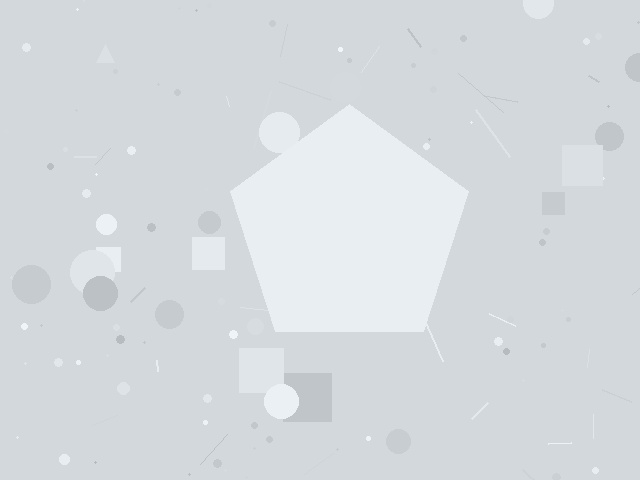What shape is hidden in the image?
A pentagon is hidden in the image.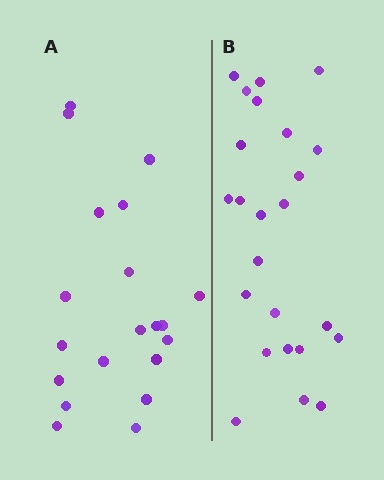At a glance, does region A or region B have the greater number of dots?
Region B (the right region) has more dots.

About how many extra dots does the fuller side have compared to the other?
Region B has about 4 more dots than region A.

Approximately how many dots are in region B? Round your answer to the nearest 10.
About 20 dots. (The exact count is 24, which rounds to 20.)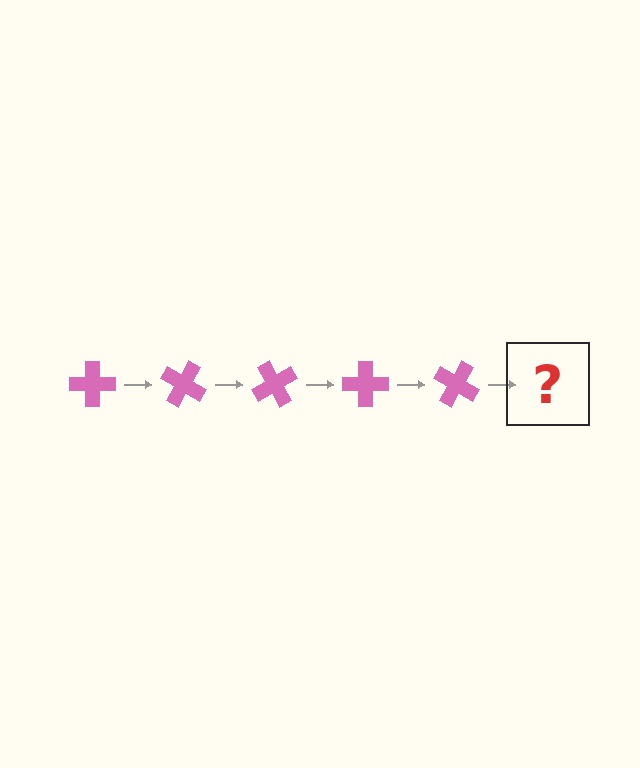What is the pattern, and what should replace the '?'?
The pattern is that the cross rotates 30 degrees each step. The '?' should be a pink cross rotated 150 degrees.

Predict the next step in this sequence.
The next step is a pink cross rotated 150 degrees.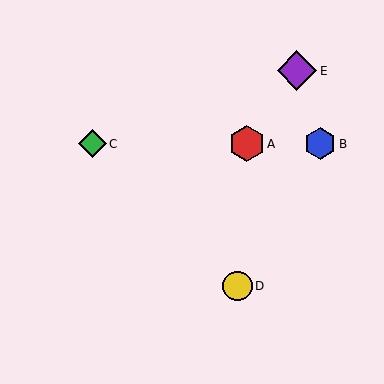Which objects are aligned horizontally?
Objects A, B, C are aligned horizontally.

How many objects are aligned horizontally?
3 objects (A, B, C) are aligned horizontally.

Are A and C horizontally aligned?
Yes, both are at y≈144.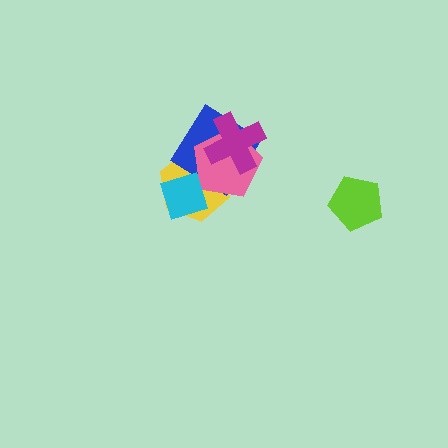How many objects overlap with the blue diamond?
4 objects overlap with the blue diamond.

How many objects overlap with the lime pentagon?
0 objects overlap with the lime pentagon.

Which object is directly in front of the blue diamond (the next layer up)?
The pink pentagon is directly in front of the blue diamond.